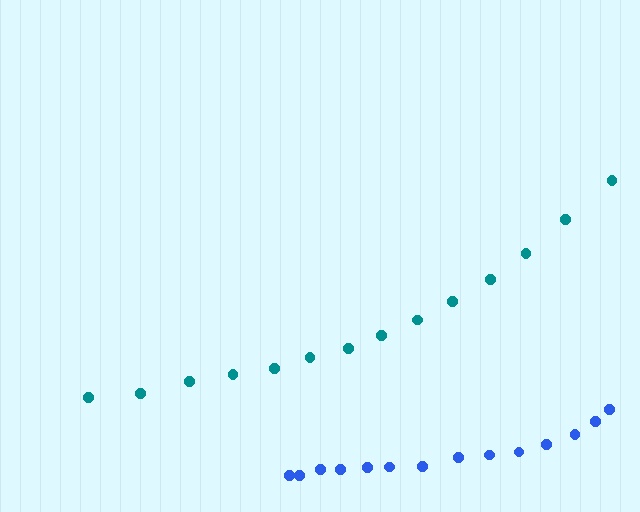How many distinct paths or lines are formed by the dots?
There are 2 distinct paths.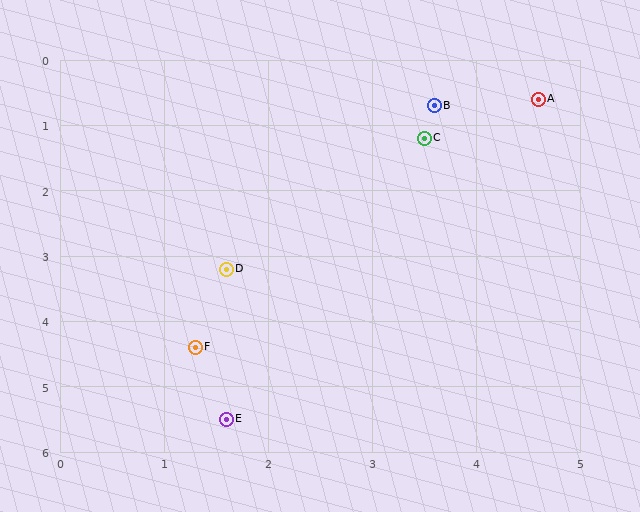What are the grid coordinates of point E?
Point E is at approximately (1.6, 5.5).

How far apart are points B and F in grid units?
Points B and F are about 4.4 grid units apart.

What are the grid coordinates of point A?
Point A is at approximately (4.6, 0.6).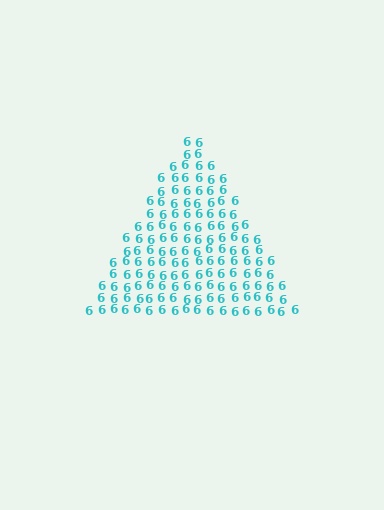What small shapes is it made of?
It is made of small digit 6's.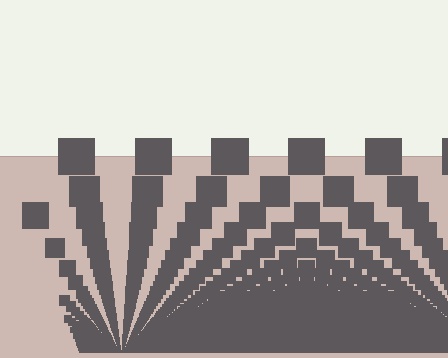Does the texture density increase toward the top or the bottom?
Density increases toward the bottom.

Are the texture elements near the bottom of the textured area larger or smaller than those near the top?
Smaller. The gradient is inverted — elements near the bottom are smaller and denser.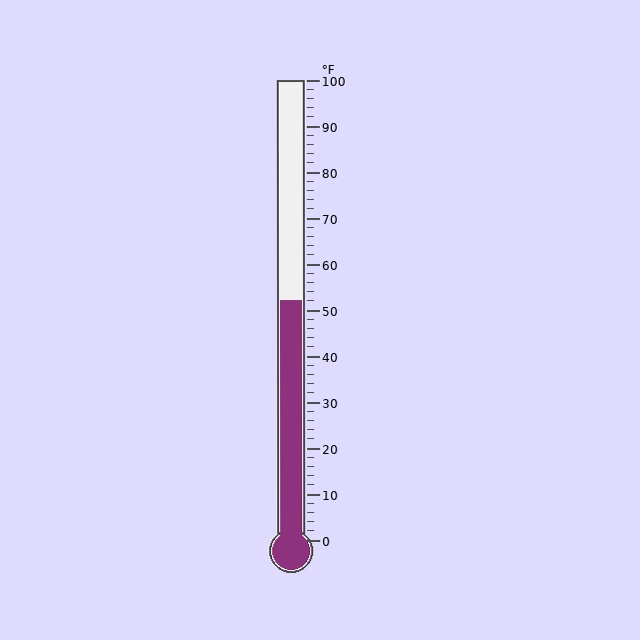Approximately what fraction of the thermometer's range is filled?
The thermometer is filled to approximately 50% of its range.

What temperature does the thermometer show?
The thermometer shows approximately 52°F.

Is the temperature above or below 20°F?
The temperature is above 20°F.